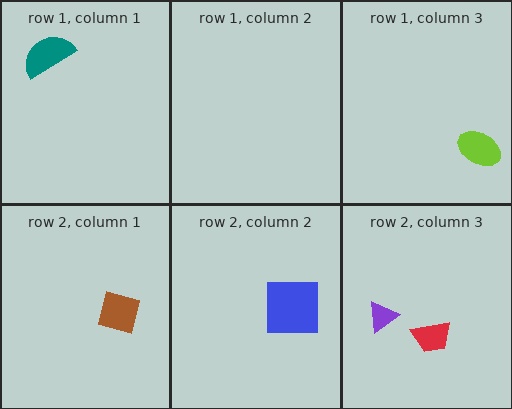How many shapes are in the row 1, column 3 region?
1.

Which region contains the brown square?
The row 2, column 1 region.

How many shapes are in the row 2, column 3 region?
2.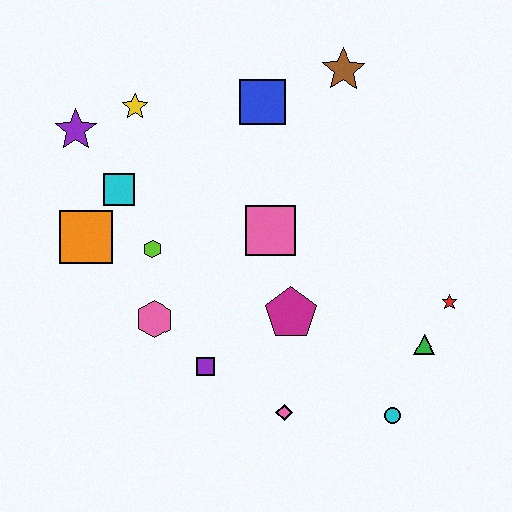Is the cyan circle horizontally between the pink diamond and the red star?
Yes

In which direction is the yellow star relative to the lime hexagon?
The yellow star is above the lime hexagon.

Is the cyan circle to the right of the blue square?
Yes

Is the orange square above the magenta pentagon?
Yes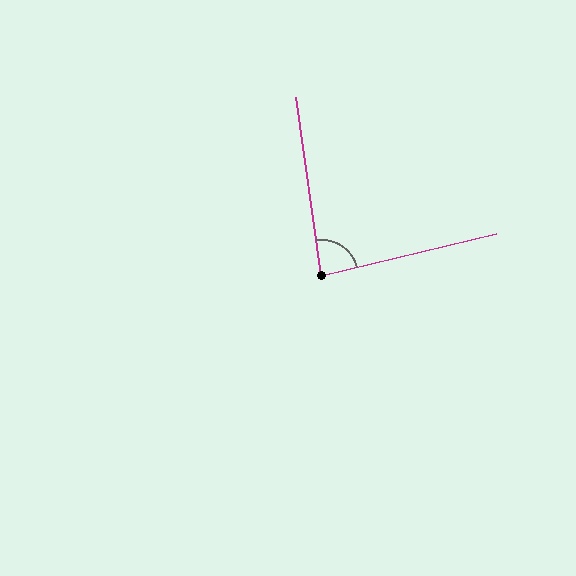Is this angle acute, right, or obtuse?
It is acute.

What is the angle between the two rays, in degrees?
Approximately 84 degrees.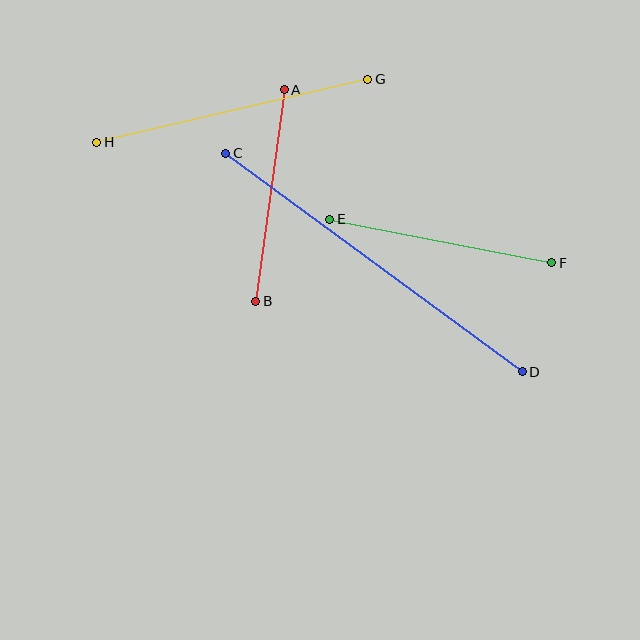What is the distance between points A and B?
The distance is approximately 213 pixels.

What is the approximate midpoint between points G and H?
The midpoint is at approximately (232, 111) pixels.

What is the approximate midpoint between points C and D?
The midpoint is at approximately (374, 263) pixels.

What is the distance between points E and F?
The distance is approximately 226 pixels.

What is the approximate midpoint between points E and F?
The midpoint is at approximately (441, 241) pixels.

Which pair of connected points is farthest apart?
Points C and D are farthest apart.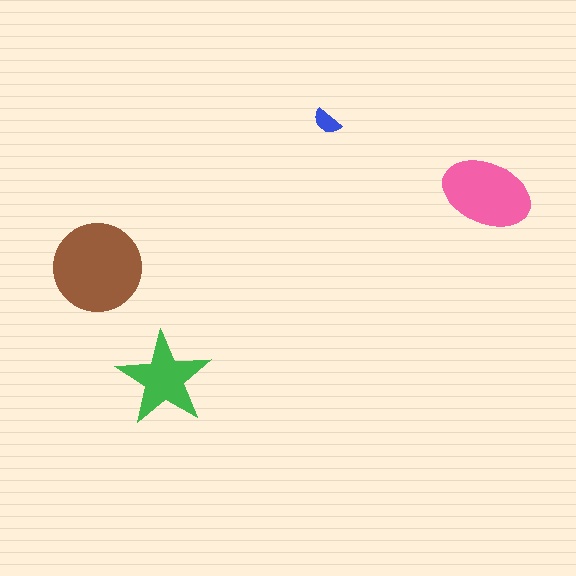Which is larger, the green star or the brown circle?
The brown circle.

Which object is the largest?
The brown circle.